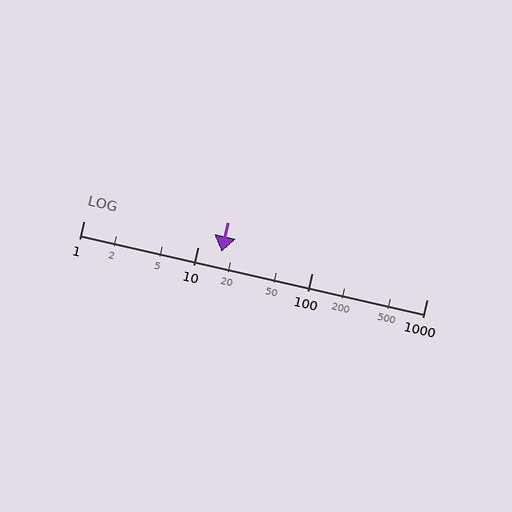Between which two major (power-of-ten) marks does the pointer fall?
The pointer is between 10 and 100.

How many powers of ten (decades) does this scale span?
The scale spans 3 decades, from 1 to 1000.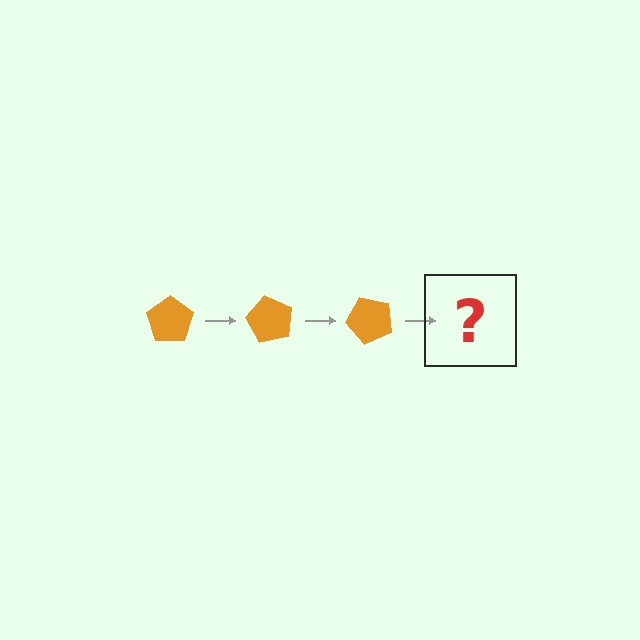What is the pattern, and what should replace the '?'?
The pattern is that the pentagon rotates 60 degrees each step. The '?' should be an orange pentagon rotated 180 degrees.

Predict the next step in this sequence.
The next step is an orange pentagon rotated 180 degrees.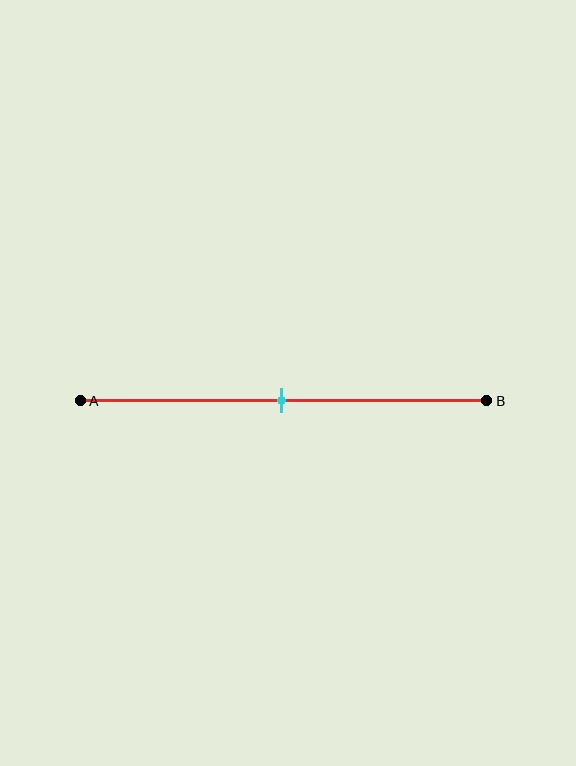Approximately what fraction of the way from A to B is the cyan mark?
The cyan mark is approximately 50% of the way from A to B.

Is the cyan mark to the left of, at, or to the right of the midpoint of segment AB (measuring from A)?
The cyan mark is approximately at the midpoint of segment AB.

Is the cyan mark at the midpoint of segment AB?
Yes, the mark is approximately at the midpoint.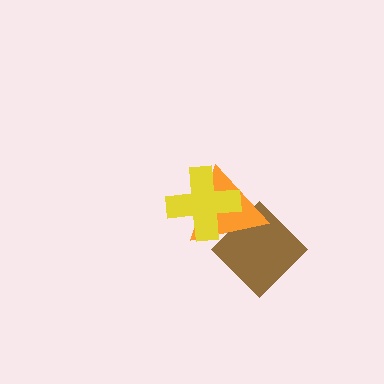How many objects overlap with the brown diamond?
2 objects overlap with the brown diamond.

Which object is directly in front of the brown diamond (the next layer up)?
The orange triangle is directly in front of the brown diamond.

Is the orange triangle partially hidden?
Yes, it is partially covered by another shape.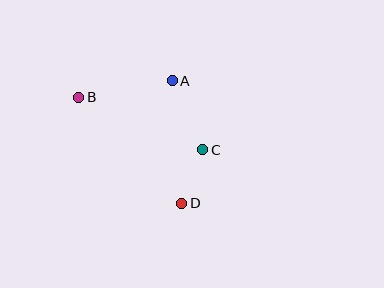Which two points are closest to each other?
Points C and D are closest to each other.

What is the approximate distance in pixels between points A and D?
The distance between A and D is approximately 123 pixels.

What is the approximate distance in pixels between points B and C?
The distance between B and C is approximately 135 pixels.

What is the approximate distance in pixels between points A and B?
The distance between A and B is approximately 95 pixels.